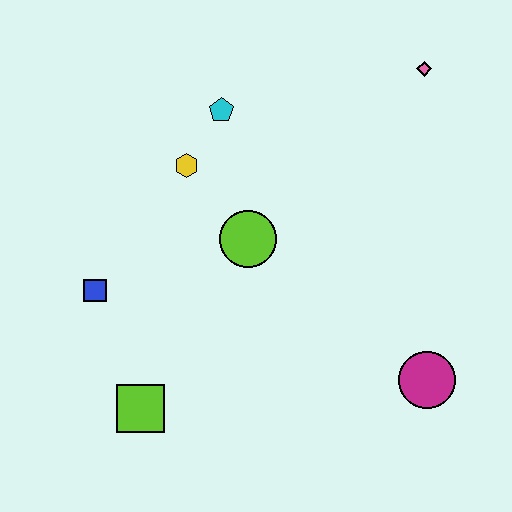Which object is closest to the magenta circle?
The lime circle is closest to the magenta circle.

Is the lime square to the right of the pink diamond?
No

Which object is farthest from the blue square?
The pink diamond is farthest from the blue square.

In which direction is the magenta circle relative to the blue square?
The magenta circle is to the right of the blue square.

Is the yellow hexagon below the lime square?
No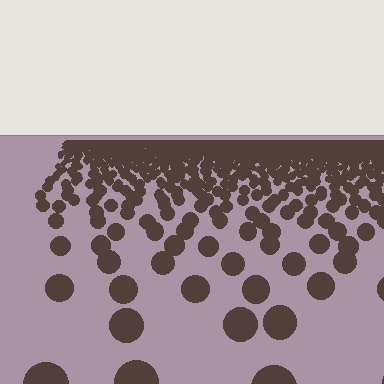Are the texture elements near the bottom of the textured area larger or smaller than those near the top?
Larger. Near the bottom, elements are closer to the viewer and appear at a bigger on-screen size.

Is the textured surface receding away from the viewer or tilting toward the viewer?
The surface is receding away from the viewer. Texture elements get smaller and denser toward the top.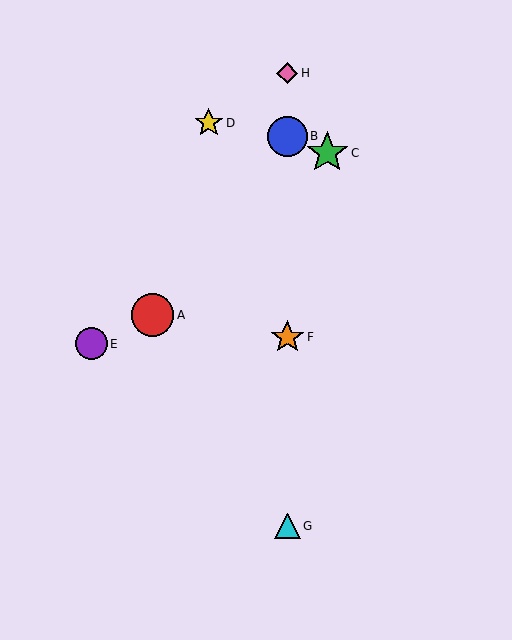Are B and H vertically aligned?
Yes, both are at x≈287.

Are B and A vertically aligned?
No, B is at x≈287 and A is at x≈153.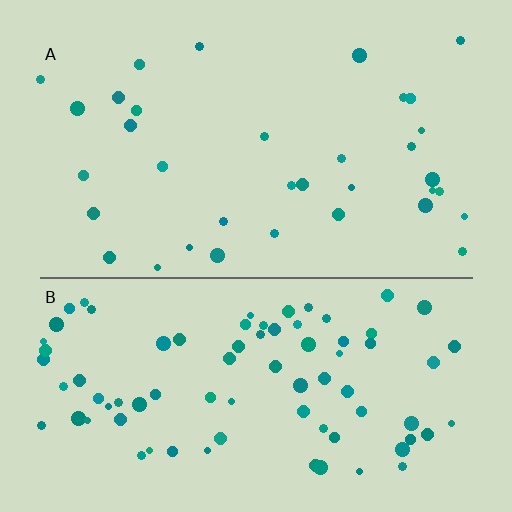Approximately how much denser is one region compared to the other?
Approximately 2.3× — region B over region A.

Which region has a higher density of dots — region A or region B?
B (the bottom).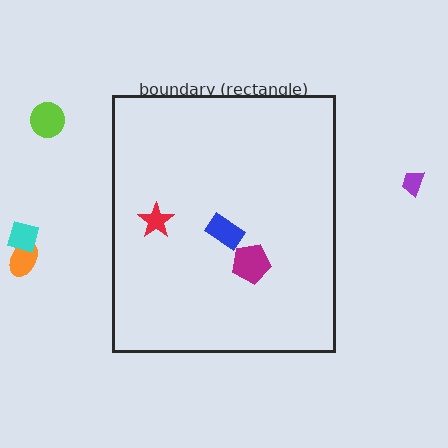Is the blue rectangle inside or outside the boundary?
Inside.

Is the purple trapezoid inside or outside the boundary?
Outside.